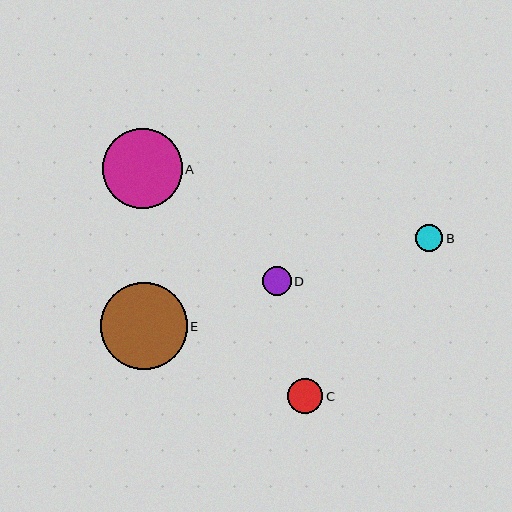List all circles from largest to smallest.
From largest to smallest: E, A, C, D, B.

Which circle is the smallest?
Circle B is the smallest with a size of approximately 27 pixels.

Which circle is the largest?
Circle E is the largest with a size of approximately 87 pixels.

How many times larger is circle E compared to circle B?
Circle E is approximately 3.2 times the size of circle B.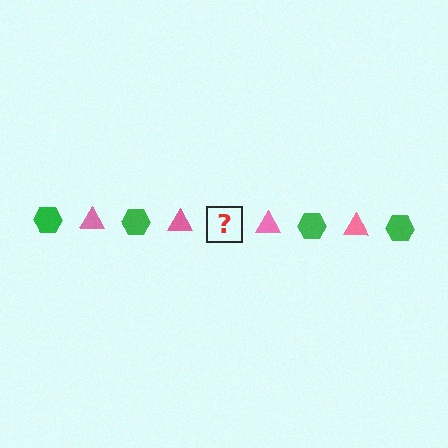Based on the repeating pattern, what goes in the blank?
The blank should be a green hexagon.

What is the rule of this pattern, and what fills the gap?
The rule is that the pattern alternates between green hexagon and pink triangle. The gap should be filled with a green hexagon.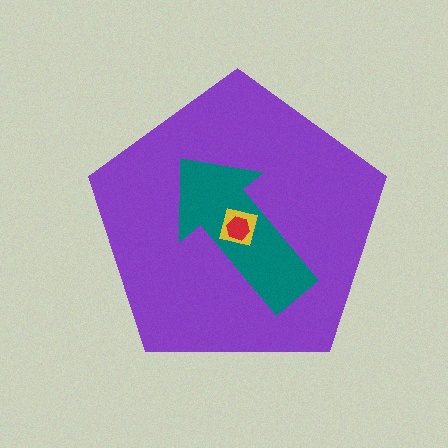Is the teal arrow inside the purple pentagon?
Yes.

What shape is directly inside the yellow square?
The red hexagon.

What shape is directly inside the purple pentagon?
The teal arrow.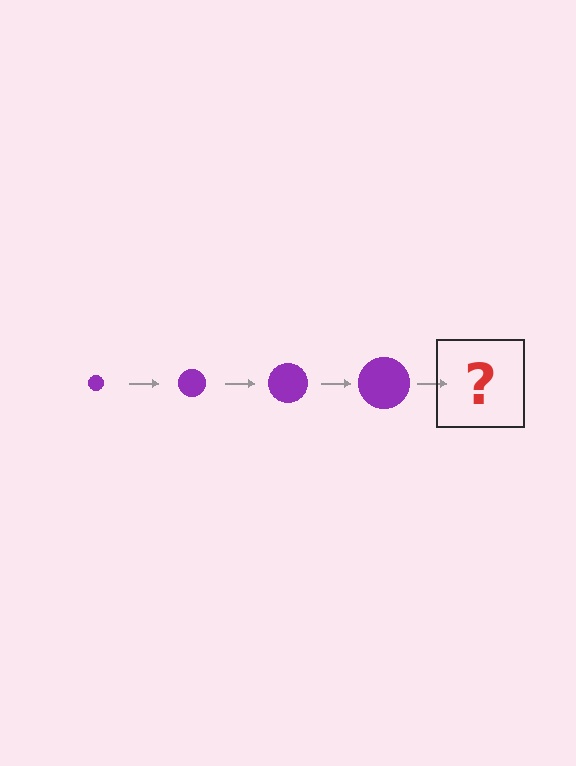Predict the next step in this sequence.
The next step is a purple circle, larger than the previous one.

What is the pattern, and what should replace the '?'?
The pattern is that the circle gets progressively larger each step. The '?' should be a purple circle, larger than the previous one.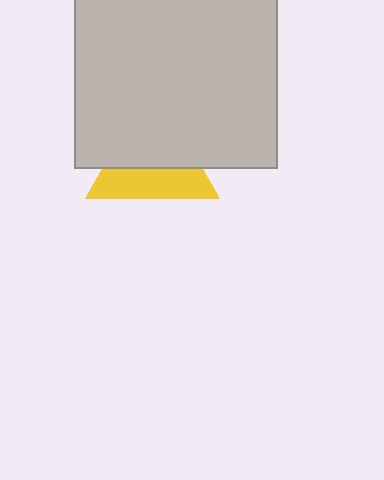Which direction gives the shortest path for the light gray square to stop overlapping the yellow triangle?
Moving up gives the shortest separation.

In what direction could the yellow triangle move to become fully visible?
The yellow triangle could move down. That would shift it out from behind the light gray square entirely.